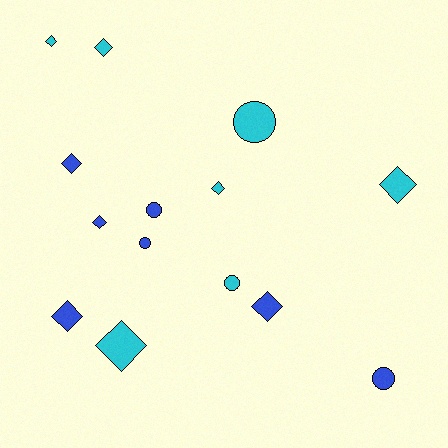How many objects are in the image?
There are 14 objects.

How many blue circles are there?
There are 3 blue circles.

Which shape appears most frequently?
Diamond, with 9 objects.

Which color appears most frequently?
Blue, with 7 objects.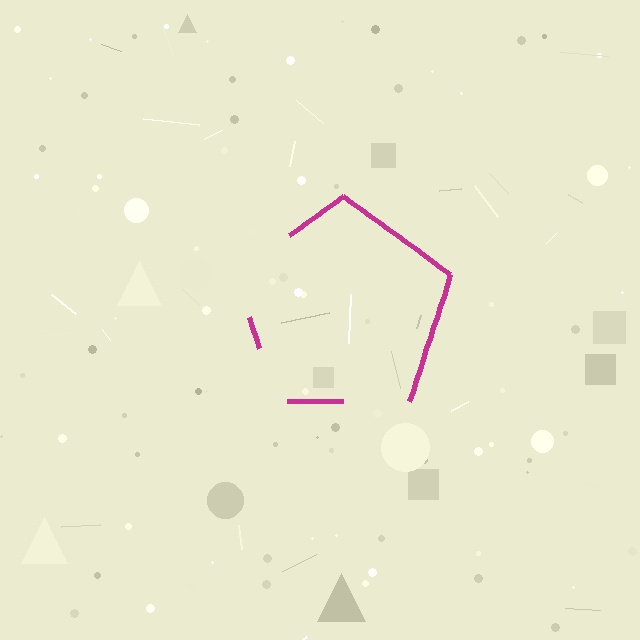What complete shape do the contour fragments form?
The contour fragments form a pentagon.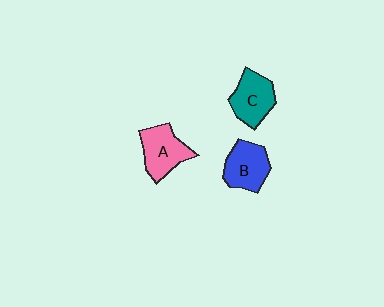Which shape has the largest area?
Shape A (pink).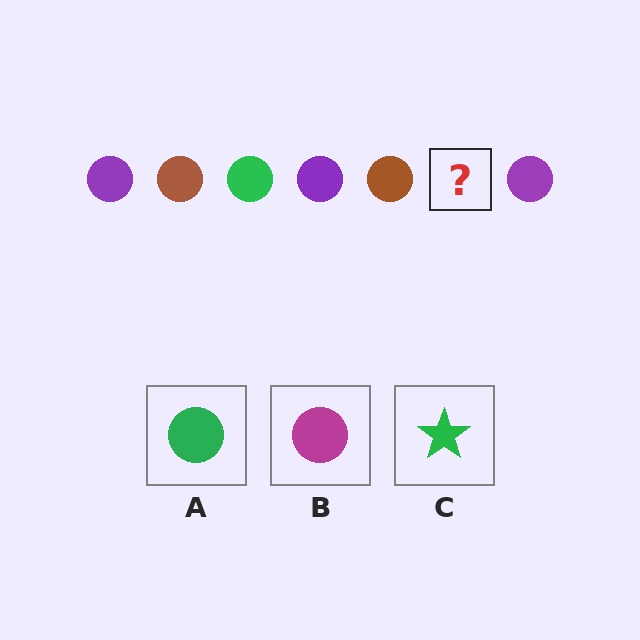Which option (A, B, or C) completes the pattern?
A.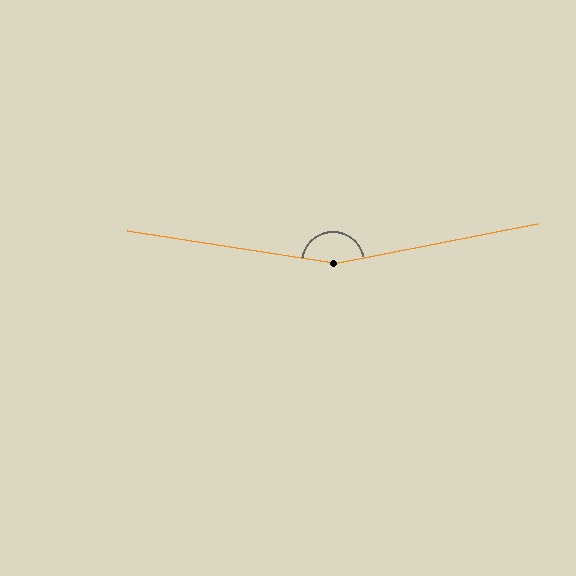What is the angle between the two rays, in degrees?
Approximately 160 degrees.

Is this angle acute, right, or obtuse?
It is obtuse.